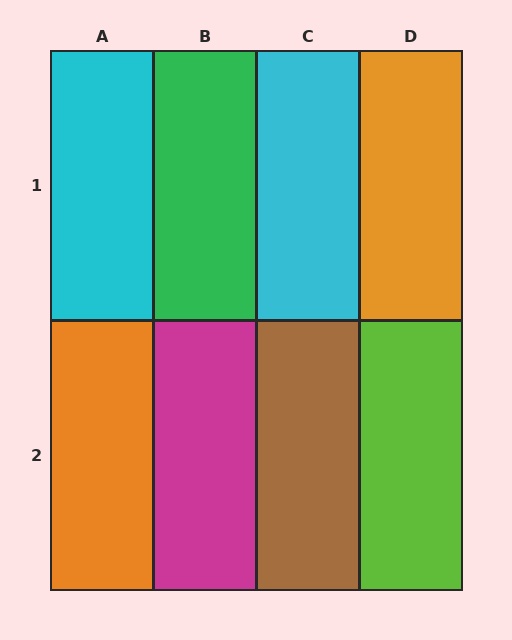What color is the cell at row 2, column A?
Orange.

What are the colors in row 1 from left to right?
Cyan, green, cyan, orange.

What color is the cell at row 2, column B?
Magenta.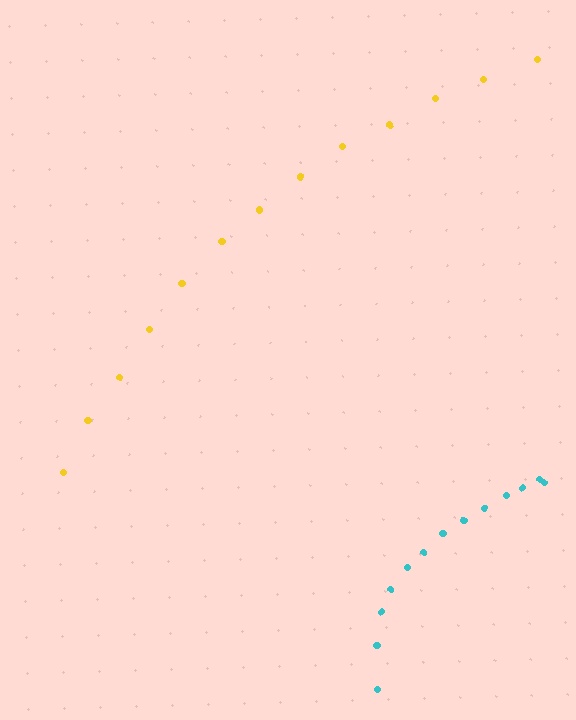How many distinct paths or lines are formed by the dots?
There are 2 distinct paths.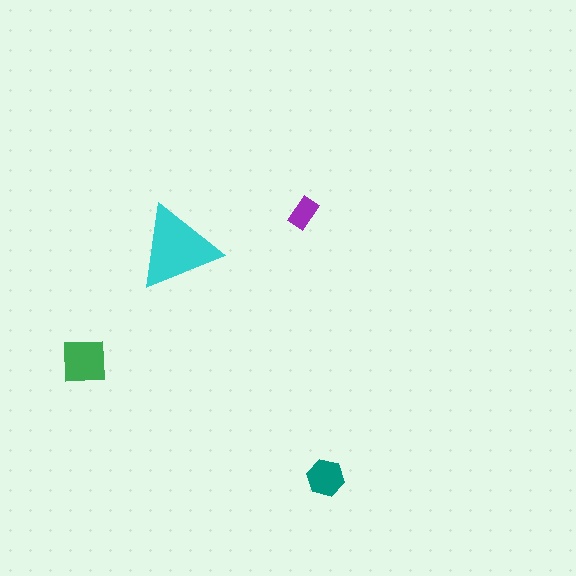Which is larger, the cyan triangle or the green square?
The cyan triangle.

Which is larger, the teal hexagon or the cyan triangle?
The cyan triangle.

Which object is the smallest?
The purple rectangle.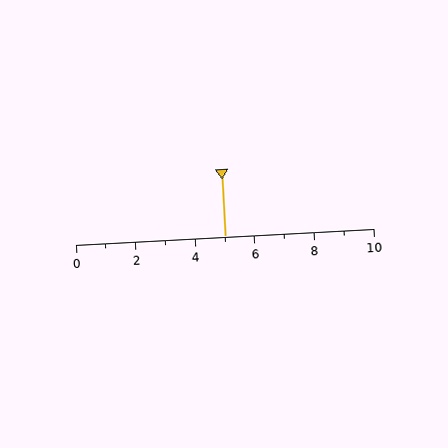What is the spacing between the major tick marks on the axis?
The major ticks are spaced 2 apart.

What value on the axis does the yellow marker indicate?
The marker indicates approximately 5.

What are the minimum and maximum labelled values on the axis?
The axis runs from 0 to 10.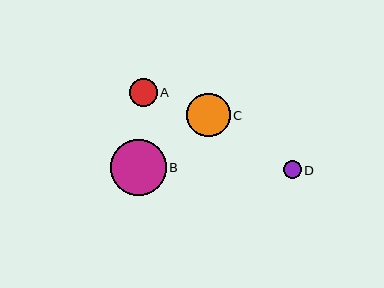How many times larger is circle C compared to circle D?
Circle C is approximately 2.5 times the size of circle D.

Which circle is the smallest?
Circle D is the smallest with a size of approximately 17 pixels.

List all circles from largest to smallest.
From largest to smallest: B, C, A, D.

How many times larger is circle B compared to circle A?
Circle B is approximately 2.1 times the size of circle A.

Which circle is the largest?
Circle B is the largest with a size of approximately 56 pixels.